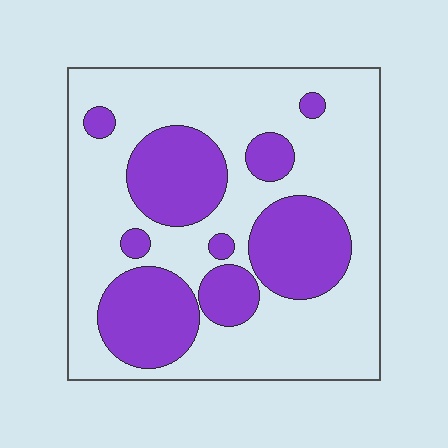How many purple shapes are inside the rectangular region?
9.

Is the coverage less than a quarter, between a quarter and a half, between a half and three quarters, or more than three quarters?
Between a quarter and a half.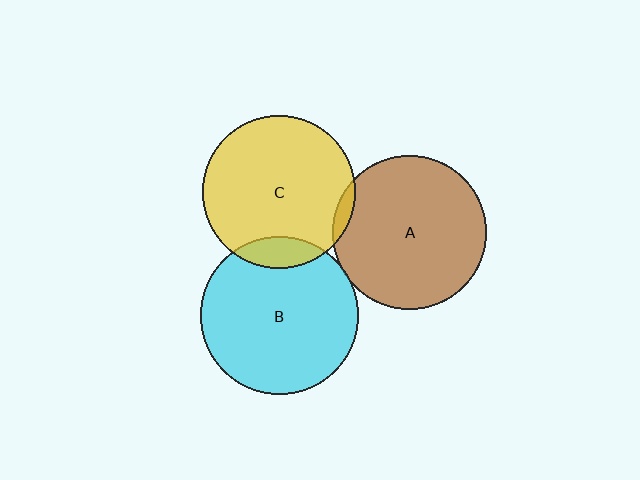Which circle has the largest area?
Circle B (cyan).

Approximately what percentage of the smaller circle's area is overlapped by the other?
Approximately 5%.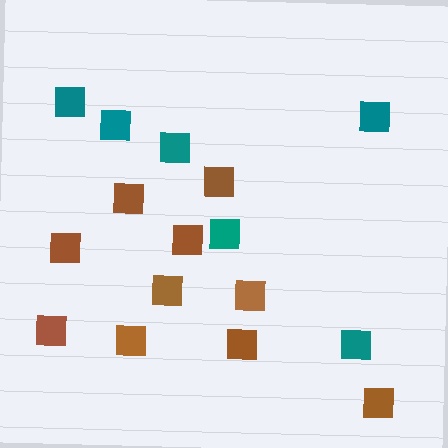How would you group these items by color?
There are 2 groups: one group of teal squares (6) and one group of brown squares (10).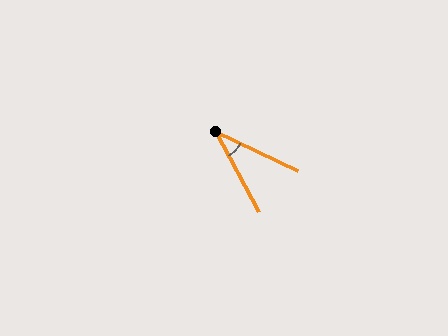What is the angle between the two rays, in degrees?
Approximately 36 degrees.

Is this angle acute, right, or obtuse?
It is acute.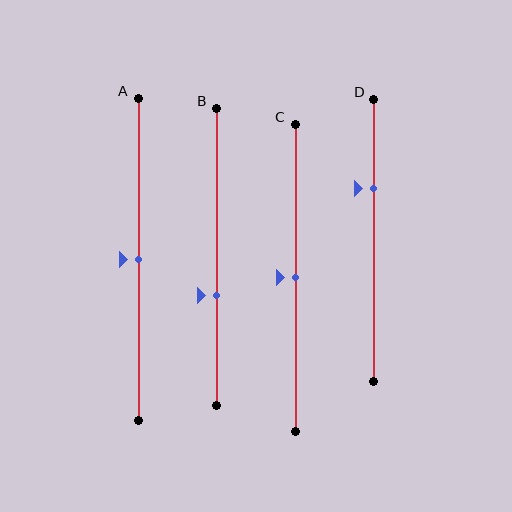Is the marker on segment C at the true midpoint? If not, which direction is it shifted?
Yes, the marker on segment C is at the true midpoint.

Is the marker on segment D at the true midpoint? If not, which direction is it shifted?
No, the marker on segment D is shifted upward by about 18% of the segment length.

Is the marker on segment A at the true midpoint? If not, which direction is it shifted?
Yes, the marker on segment A is at the true midpoint.